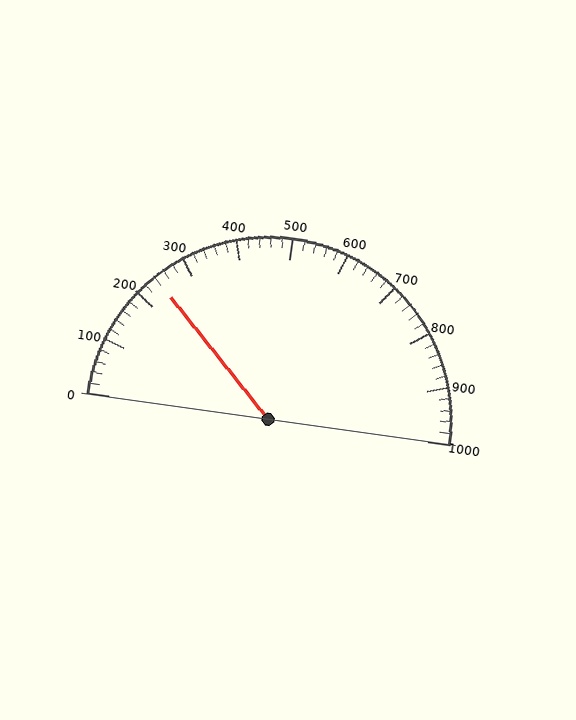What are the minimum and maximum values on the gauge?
The gauge ranges from 0 to 1000.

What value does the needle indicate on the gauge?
The needle indicates approximately 240.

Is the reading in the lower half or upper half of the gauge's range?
The reading is in the lower half of the range (0 to 1000).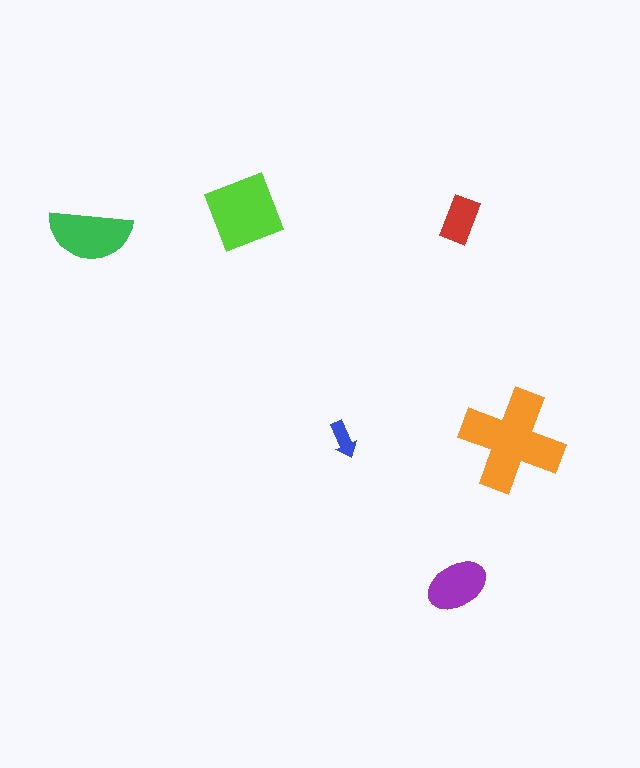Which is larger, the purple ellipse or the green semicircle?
The green semicircle.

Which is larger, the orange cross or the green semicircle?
The orange cross.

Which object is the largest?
The orange cross.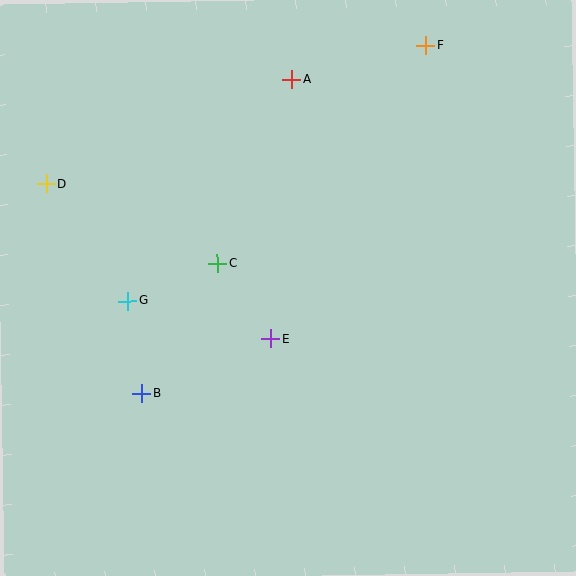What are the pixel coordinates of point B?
Point B is at (141, 393).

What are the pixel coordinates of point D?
Point D is at (47, 183).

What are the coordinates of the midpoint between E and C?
The midpoint between E and C is at (244, 301).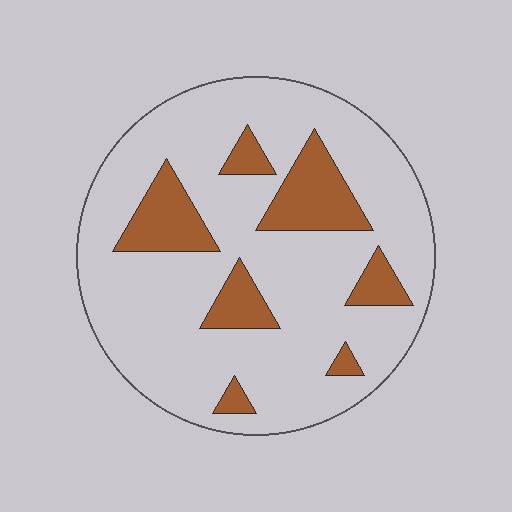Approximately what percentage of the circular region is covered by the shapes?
Approximately 20%.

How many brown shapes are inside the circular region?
7.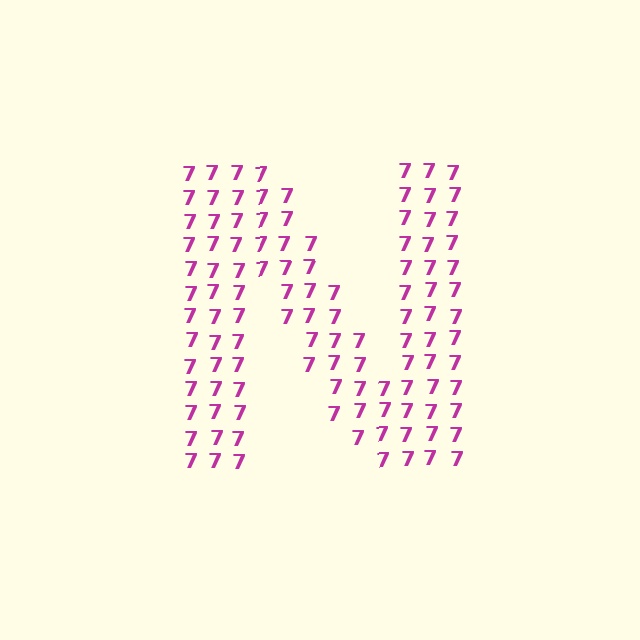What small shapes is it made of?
It is made of small digit 7's.